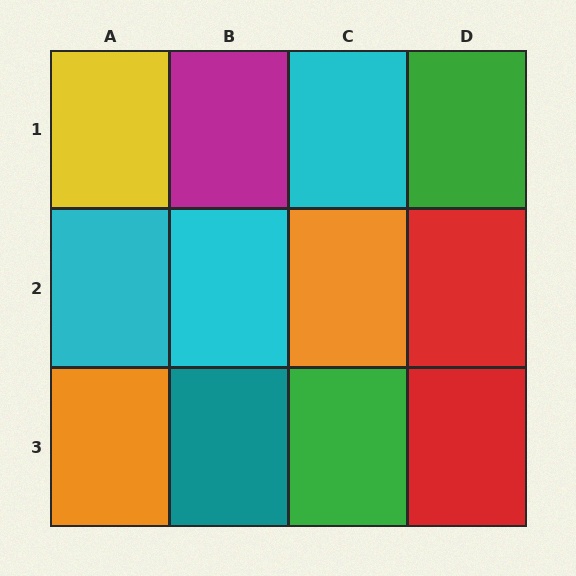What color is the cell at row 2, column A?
Cyan.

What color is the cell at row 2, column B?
Cyan.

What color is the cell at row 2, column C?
Orange.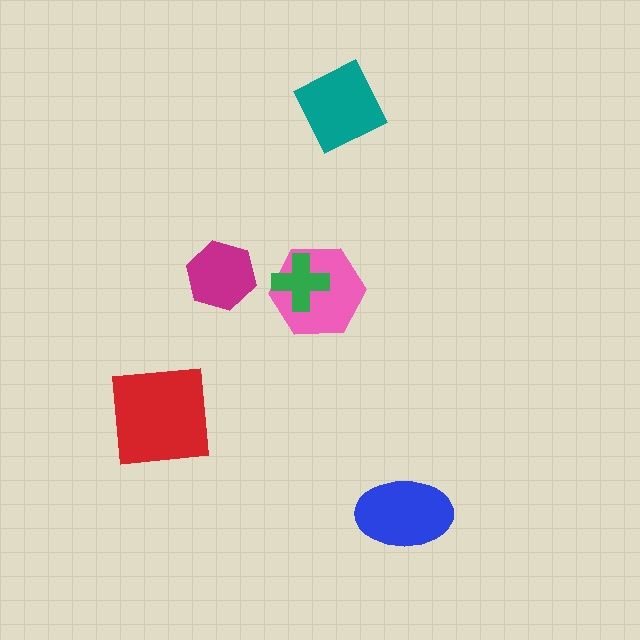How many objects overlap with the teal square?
0 objects overlap with the teal square.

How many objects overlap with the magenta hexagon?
0 objects overlap with the magenta hexagon.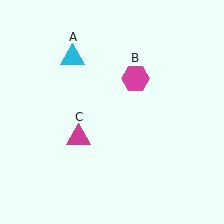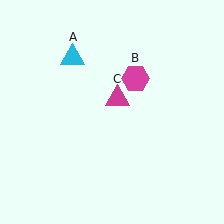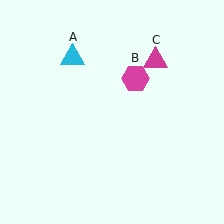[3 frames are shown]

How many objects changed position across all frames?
1 object changed position: magenta triangle (object C).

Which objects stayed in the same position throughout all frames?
Cyan triangle (object A) and magenta hexagon (object B) remained stationary.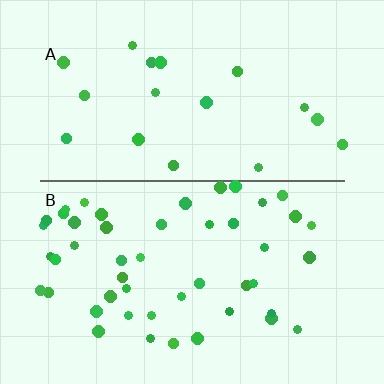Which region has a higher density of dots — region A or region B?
B (the bottom).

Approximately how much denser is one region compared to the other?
Approximately 2.6× — region B over region A.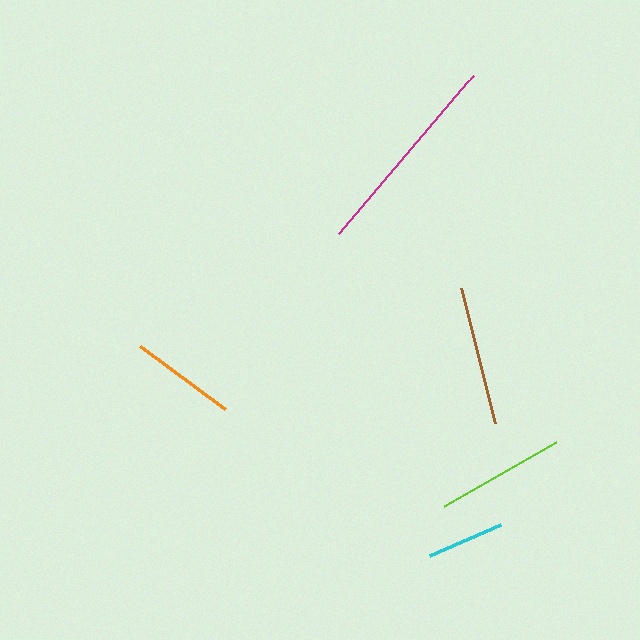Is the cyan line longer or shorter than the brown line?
The brown line is longer than the cyan line.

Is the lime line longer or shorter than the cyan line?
The lime line is longer than the cyan line.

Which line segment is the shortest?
The cyan line is the shortest at approximately 77 pixels.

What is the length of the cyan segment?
The cyan segment is approximately 77 pixels long.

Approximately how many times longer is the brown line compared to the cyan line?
The brown line is approximately 1.8 times the length of the cyan line.